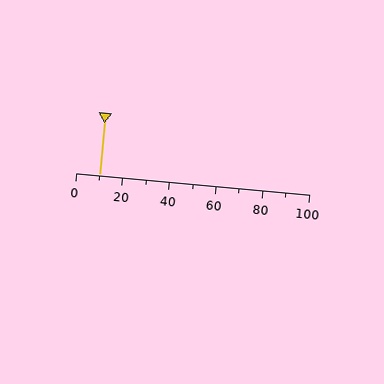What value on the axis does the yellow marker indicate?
The marker indicates approximately 10.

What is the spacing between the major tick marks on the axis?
The major ticks are spaced 20 apart.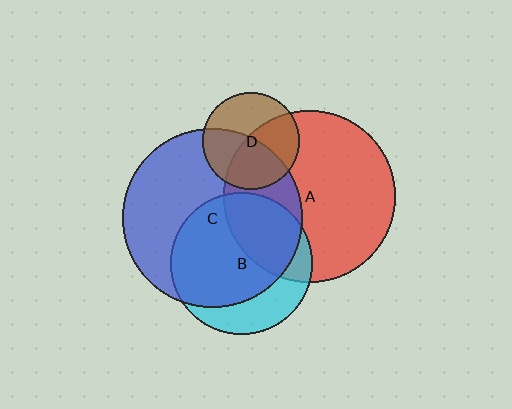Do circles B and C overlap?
Yes.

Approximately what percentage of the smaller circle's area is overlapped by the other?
Approximately 75%.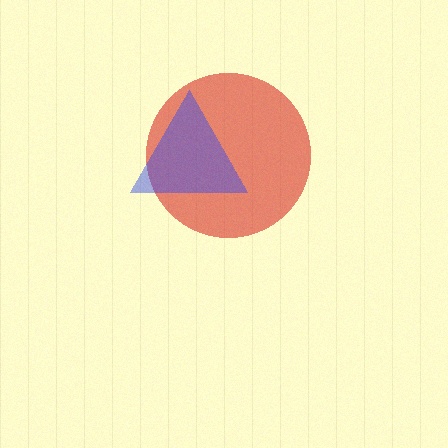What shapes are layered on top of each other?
The layered shapes are: a red circle, a blue triangle.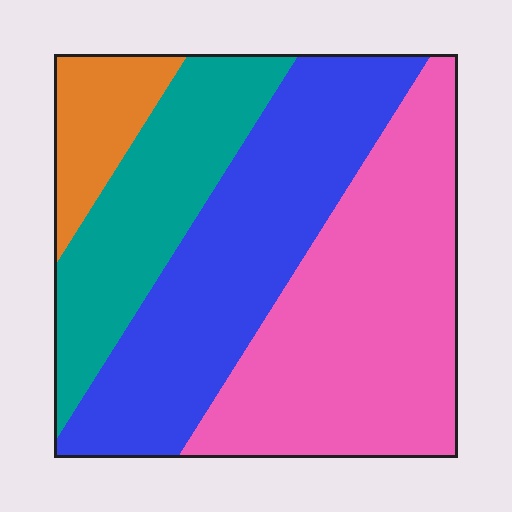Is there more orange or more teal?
Teal.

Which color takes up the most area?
Pink, at roughly 40%.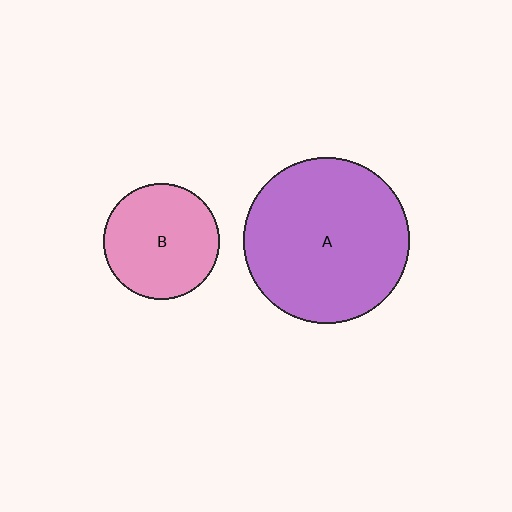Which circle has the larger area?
Circle A (purple).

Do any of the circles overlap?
No, none of the circles overlap.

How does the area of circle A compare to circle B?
Approximately 2.0 times.